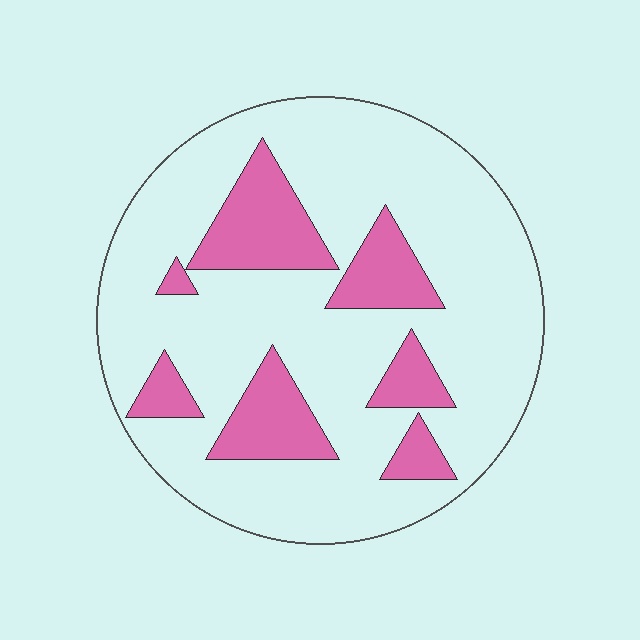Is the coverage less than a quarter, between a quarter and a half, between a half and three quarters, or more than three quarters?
Less than a quarter.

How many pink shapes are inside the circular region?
7.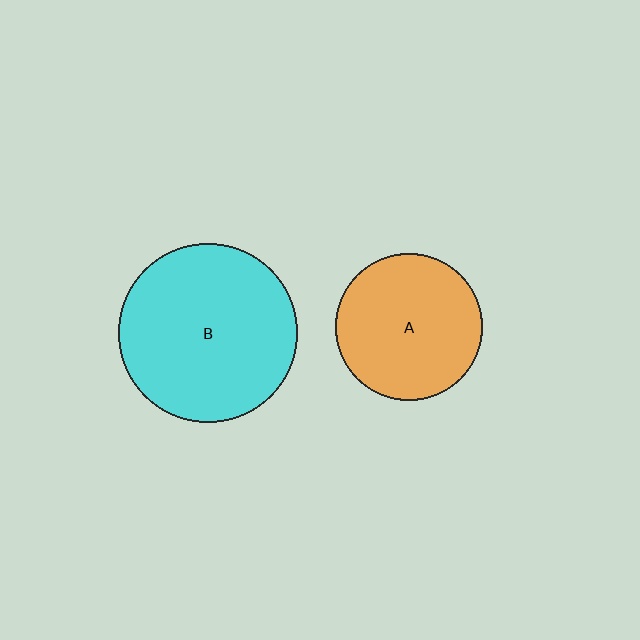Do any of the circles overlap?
No, none of the circles overlap.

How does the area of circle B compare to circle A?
Approximately 1.5 times.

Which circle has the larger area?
Circle B (cyan).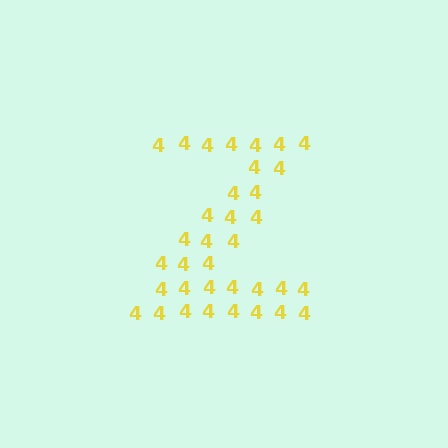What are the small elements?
The small elements are digit 4's.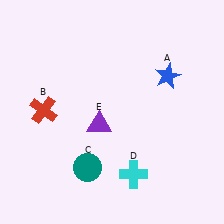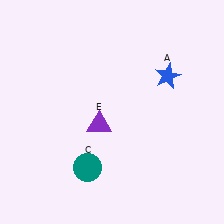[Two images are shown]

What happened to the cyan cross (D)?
The cyan cross (D) was removed in Image 2. It was in the bottom-right area of Image 1.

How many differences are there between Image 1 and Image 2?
There are 2 differences between the two images.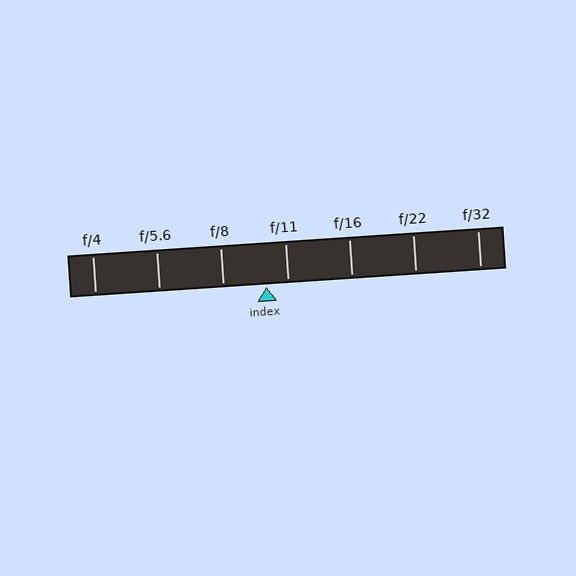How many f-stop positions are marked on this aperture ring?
There are 7 f-stop positions marked.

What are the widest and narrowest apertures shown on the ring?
The widest aperture shown is f/4 and the narrowest is f/32.